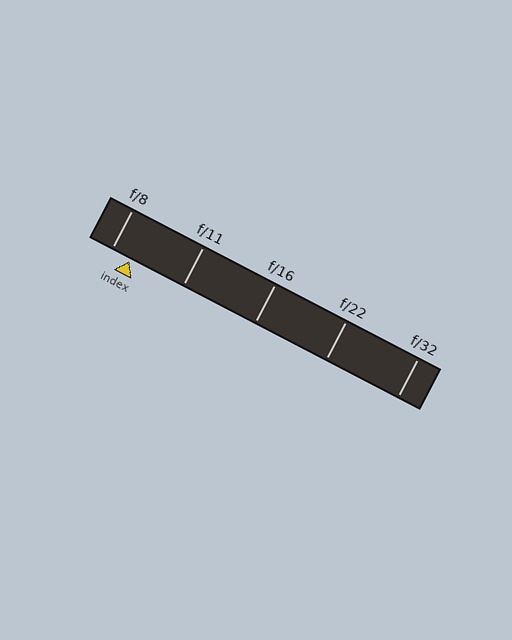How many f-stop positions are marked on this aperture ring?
There are 5 f-stop positions marked.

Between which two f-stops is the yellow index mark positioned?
The index mark is between f/8 and f/11.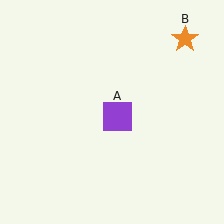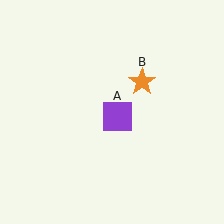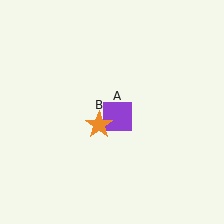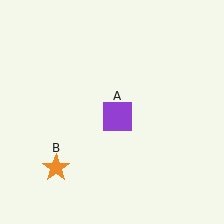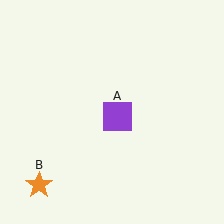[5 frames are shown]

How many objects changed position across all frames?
1 object changed position: orange star (object B).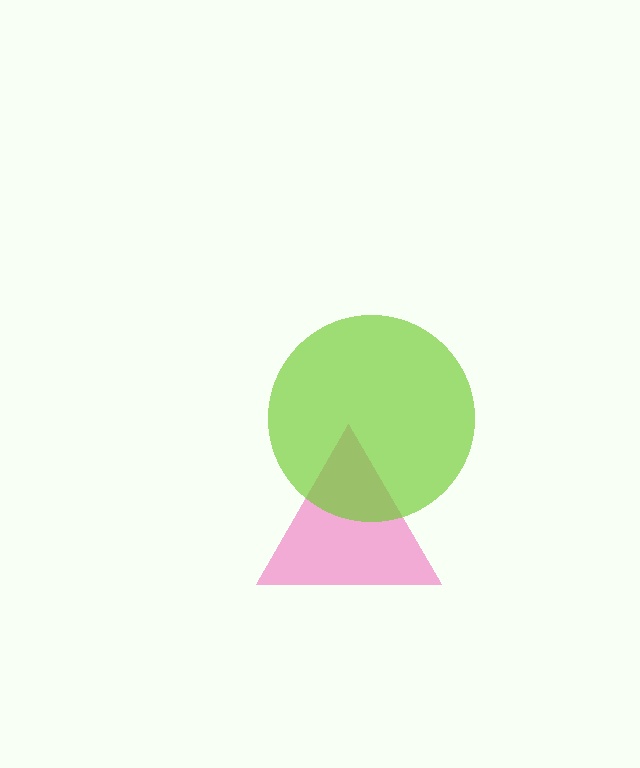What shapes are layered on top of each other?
The layered shapes are: a pink triangle, a lime circle.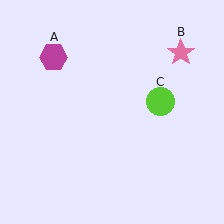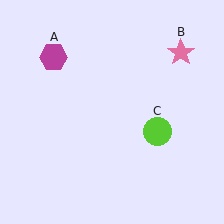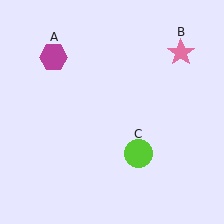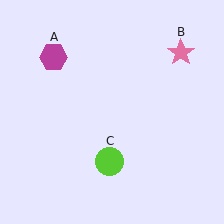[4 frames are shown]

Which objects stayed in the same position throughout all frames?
Magenta hexagon (object A) and pink star (object B) remained stationary.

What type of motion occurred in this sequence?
The lime circle (object C) rotated clockwise around the center of the scene.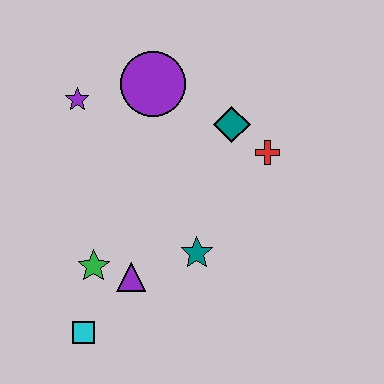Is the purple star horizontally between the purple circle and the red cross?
No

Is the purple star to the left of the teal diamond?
Yes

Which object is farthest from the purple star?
The cyan square is farthest from the purple star.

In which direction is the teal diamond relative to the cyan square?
The teal diamond is above the cyan square.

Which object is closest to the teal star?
The purple triangle is closest to the teal star.